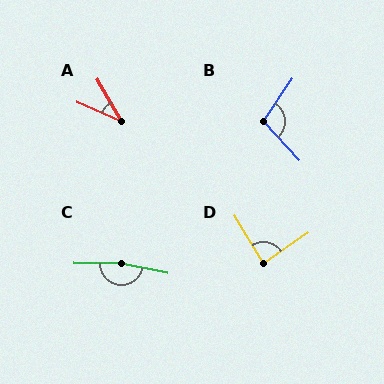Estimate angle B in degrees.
Approximately 103 degrees.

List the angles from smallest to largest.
A (37°), D (86°), B (103°), C (169°).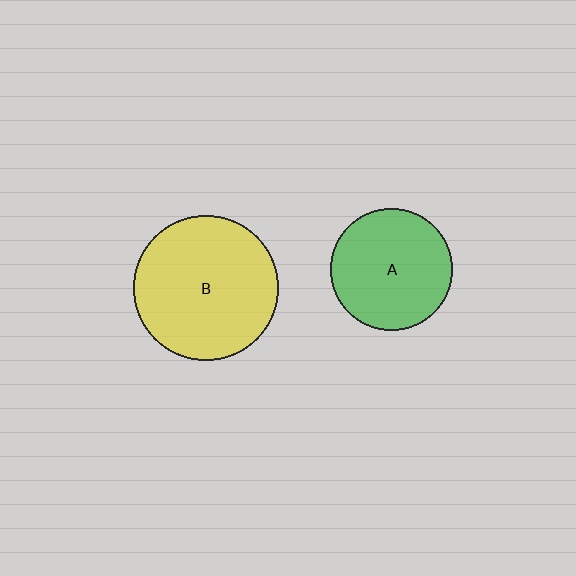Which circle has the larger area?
Circle B (yellow).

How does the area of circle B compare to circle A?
Approximately 1.4 times.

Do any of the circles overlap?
No, none of the circles overlap.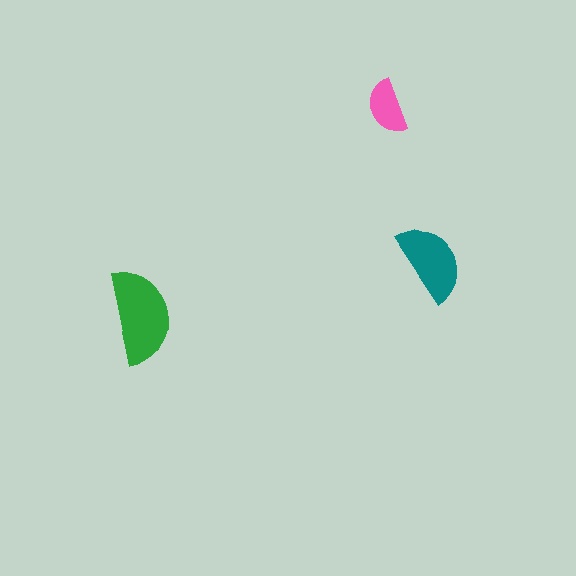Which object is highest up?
The pink semicircle is topmost.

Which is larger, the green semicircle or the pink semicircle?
The green one.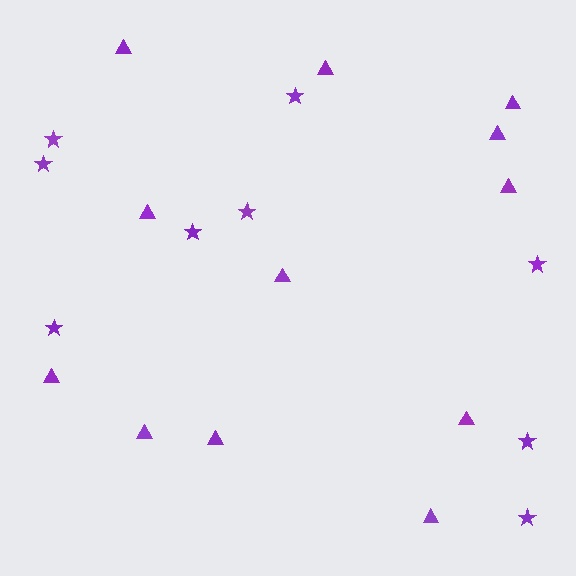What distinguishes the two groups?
There are 2 groups: one group of stars (9) and one group of triangles (12).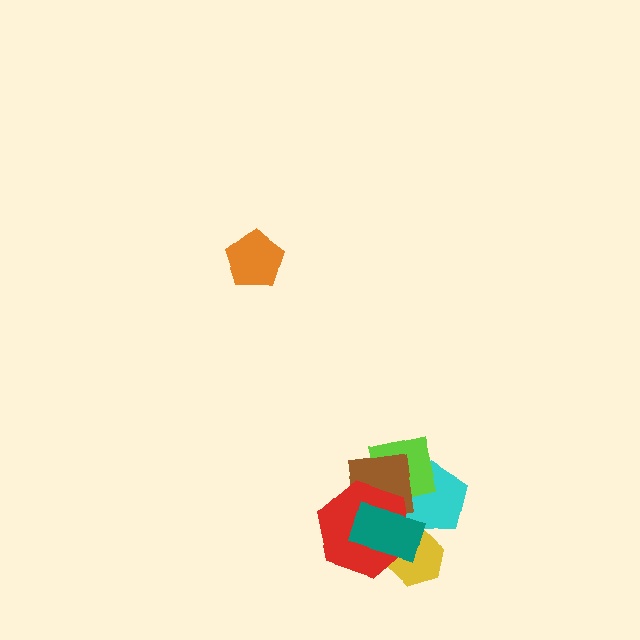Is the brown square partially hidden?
Yes, it is partially covered by another shape.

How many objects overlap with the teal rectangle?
5 objects overlap with the teal rectangle.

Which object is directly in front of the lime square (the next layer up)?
The brown square is directly in front of the lime square.